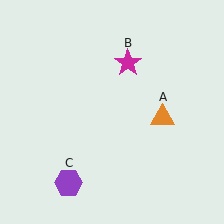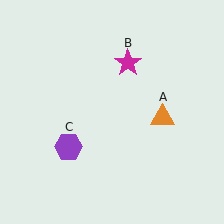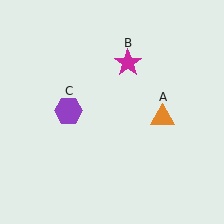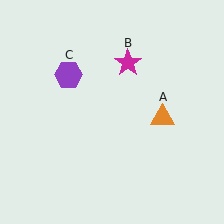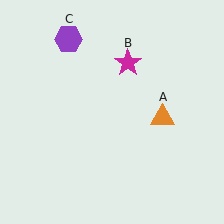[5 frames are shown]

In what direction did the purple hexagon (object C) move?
The purple hexagon (object C) moved up.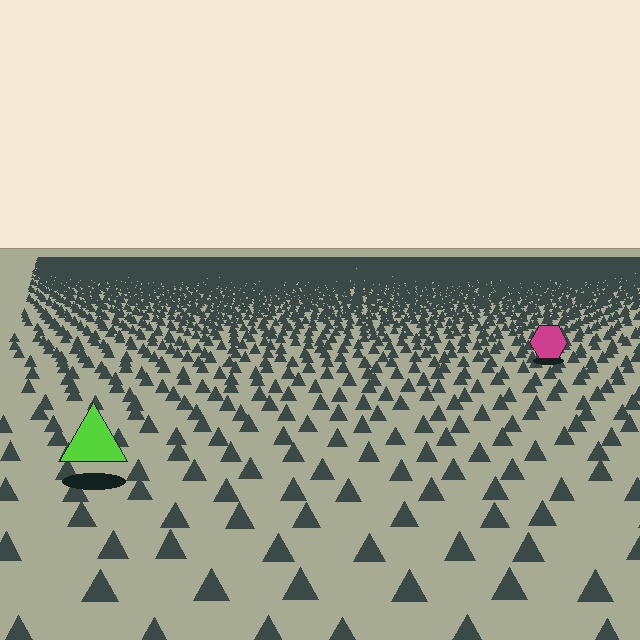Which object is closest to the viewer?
The lime triangle is closest. The texture marks near it are larger and more spread out.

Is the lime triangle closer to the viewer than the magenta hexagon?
Yes. The lime triangle is closer — you can tell from the texture gradient: the ground texture is coarser near it.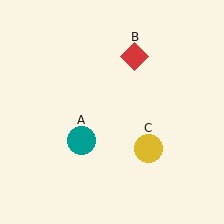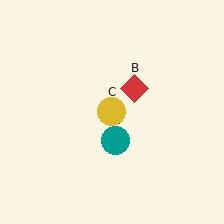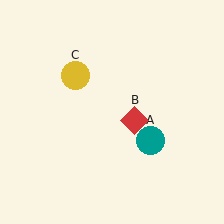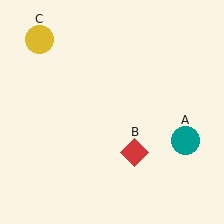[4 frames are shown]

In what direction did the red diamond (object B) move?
The red diamond (object B) moved down.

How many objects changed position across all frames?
3 objects changed position: teal circle (object A), red diamond (object B), yellow circle (object C).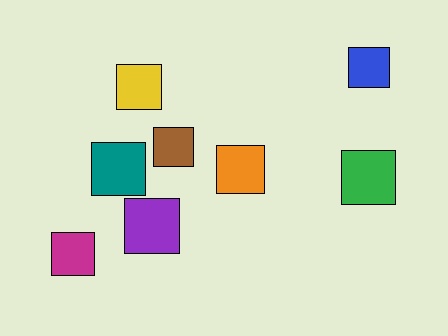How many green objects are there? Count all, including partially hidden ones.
There is 1 green object.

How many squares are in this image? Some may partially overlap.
There are 8 squares.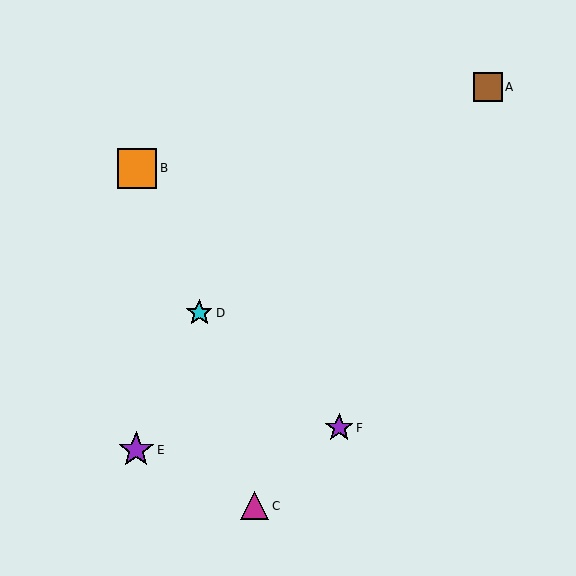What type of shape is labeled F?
Shape F is a purple star.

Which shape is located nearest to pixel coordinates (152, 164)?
The orange square (labeled B) at (137, 168) is nearest to that location.